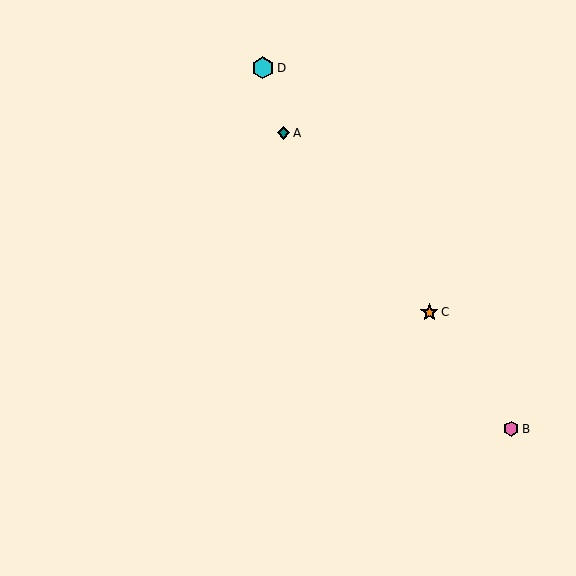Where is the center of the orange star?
The center of the orange star is at (429, 312).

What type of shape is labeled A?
Shape A is a teal diamond.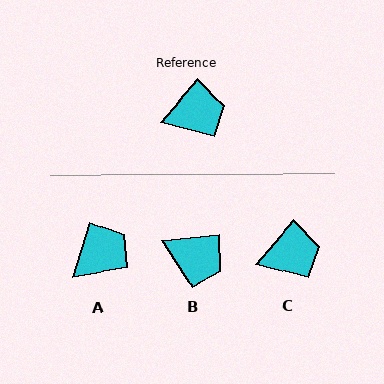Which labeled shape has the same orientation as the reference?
C.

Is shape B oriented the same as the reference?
No, it is off by about 43 degrees.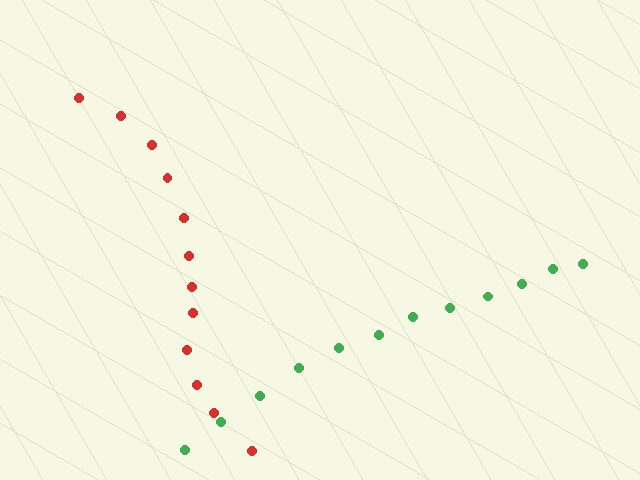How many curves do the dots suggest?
There are 2 distinct paths.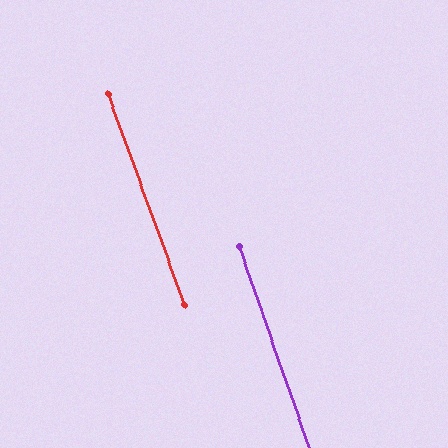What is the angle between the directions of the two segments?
Approximately 1 degree.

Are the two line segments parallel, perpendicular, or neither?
Parallel — their directions differ by only 0.9°.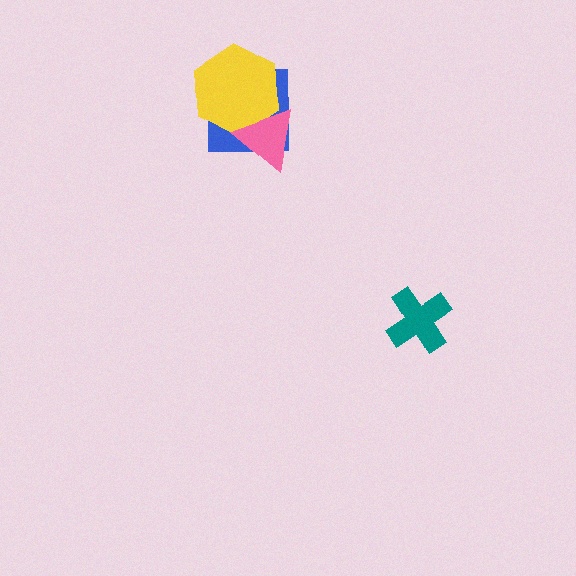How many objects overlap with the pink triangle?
2 objects overlap with the pink triangle.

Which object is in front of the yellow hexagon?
The pink triangle is in front of the yellow hexagon.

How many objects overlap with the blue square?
2 objects overlap with the blue square.